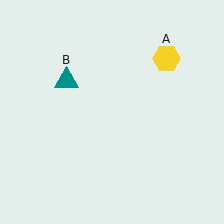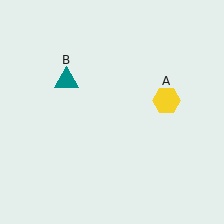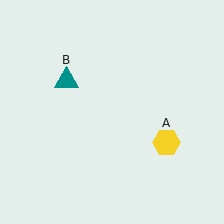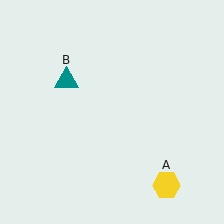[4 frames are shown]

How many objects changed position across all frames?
1 object changed position: yellow hexagon (object A).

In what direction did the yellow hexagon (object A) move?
The yellow hexagon (object A) moved down.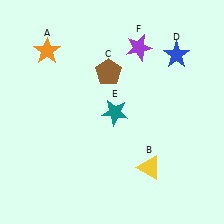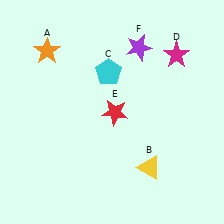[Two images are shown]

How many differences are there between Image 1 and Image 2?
There are 3 differences between the two images.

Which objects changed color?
C changed from brown to cyan. D changed from blue to magenta. E changed from teal to red.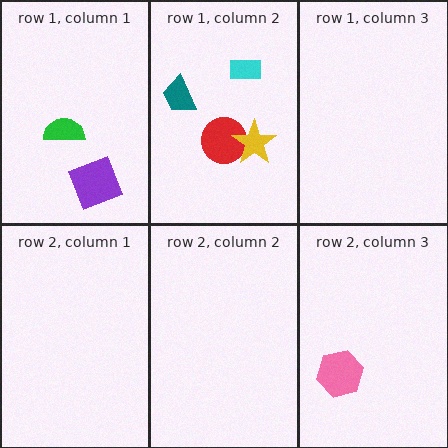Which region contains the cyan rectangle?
The row 1, column 2 region.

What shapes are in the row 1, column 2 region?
The red circle, the teal trapezoid, the yellow star, the cyan rectangle.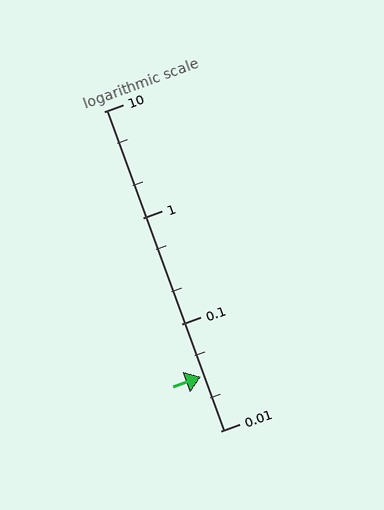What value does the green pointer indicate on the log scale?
The pointer indicates approximately 0.032.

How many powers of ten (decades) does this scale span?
The scale spans 3 decades, from 0.01 to 10.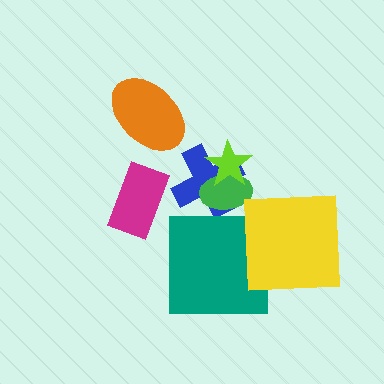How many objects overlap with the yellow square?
1 object overlaps with the yellow square.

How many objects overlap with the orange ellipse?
0 objects overlap with the orange ellipse.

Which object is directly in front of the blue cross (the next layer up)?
The green ellipse is directly in front of the blue cross.